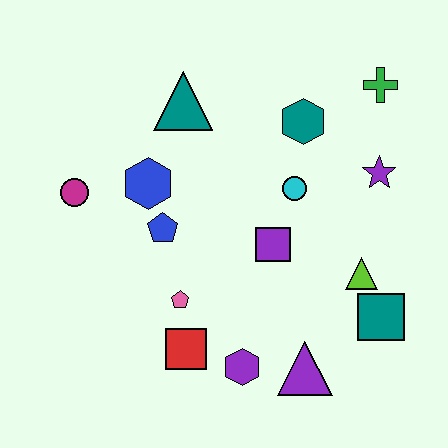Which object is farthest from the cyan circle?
The magenta circle is farthest from the cyan circle.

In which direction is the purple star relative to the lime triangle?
The purple star is above the lime triangle.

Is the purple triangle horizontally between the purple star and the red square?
Yes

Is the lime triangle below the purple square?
Yes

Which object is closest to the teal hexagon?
The cyan circle is closest to the teal hexagon.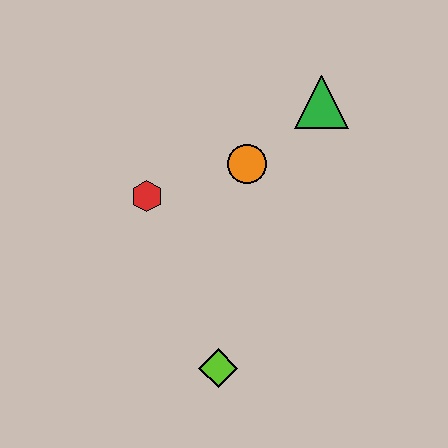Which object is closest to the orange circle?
The green triangle is closest to the orange circle.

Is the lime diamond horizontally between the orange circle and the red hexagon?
Yes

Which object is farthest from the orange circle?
The lime diamond is farthest from the orange circle.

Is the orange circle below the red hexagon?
No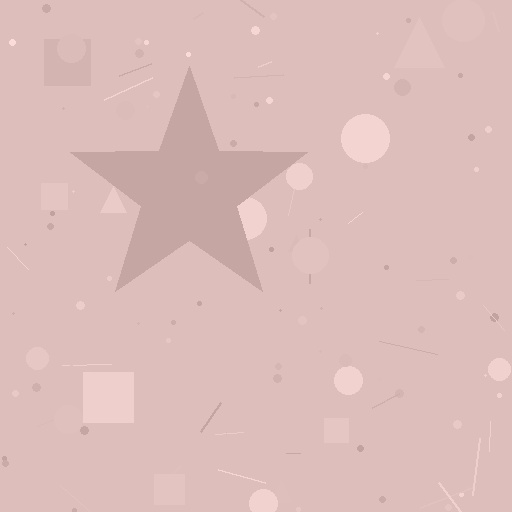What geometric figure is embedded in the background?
A star is embedded in the background.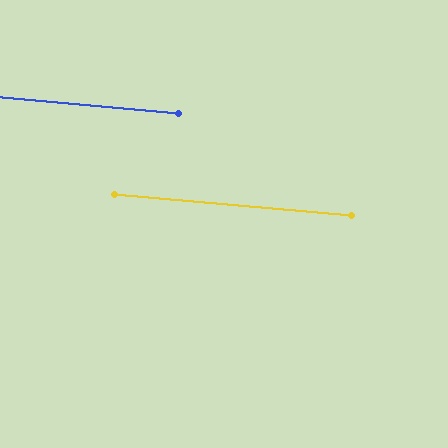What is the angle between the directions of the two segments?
Approximately 0 degrees.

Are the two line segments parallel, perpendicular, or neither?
Parallel — their directions differ by only 0.2°.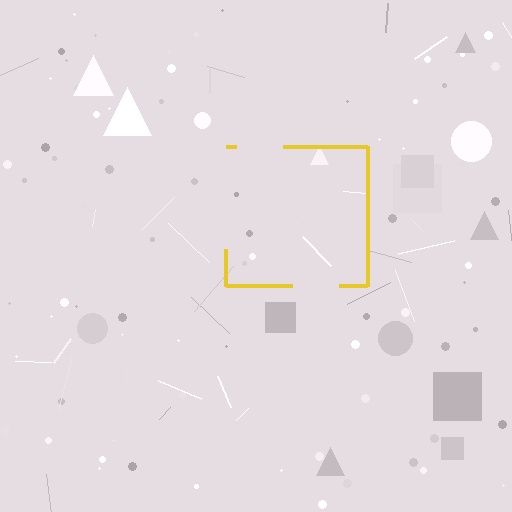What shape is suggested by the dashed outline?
The dashed outline suggests a square.